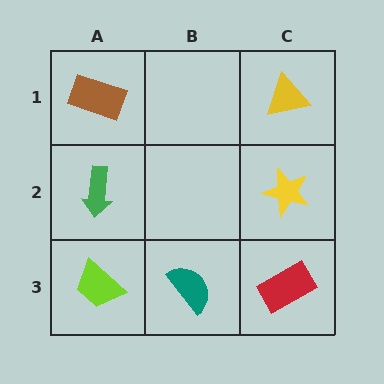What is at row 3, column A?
A lime trapezoid.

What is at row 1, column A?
A brown rectangle.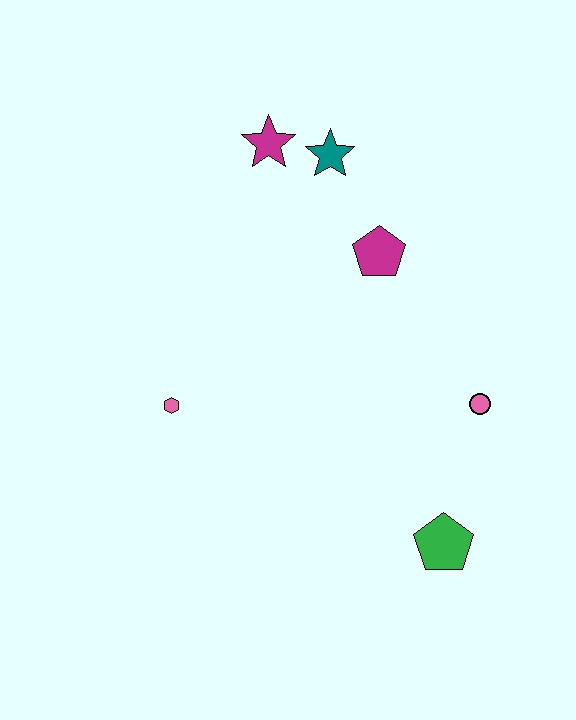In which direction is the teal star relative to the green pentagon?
The teal star is above the green pentagon.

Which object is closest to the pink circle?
The green pentagon is closest to the pink circle.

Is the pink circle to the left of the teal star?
No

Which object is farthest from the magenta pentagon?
The green pentagon is farthest from the magenta pentagon.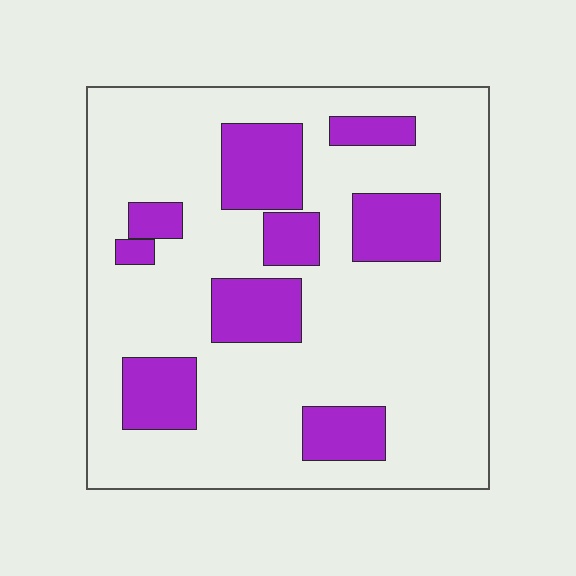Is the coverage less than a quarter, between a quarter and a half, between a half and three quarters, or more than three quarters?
Less than a quarter.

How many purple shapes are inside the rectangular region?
9.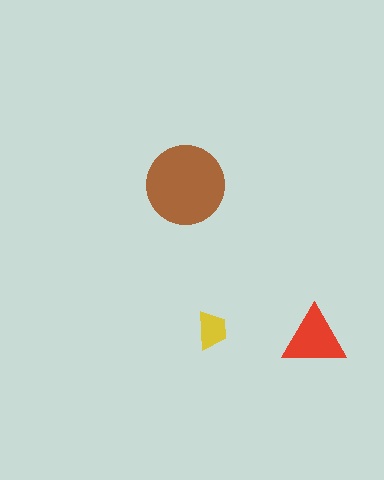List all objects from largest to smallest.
The brown circle, the red triangle, the yellow trapezoid.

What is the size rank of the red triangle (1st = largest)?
2nd.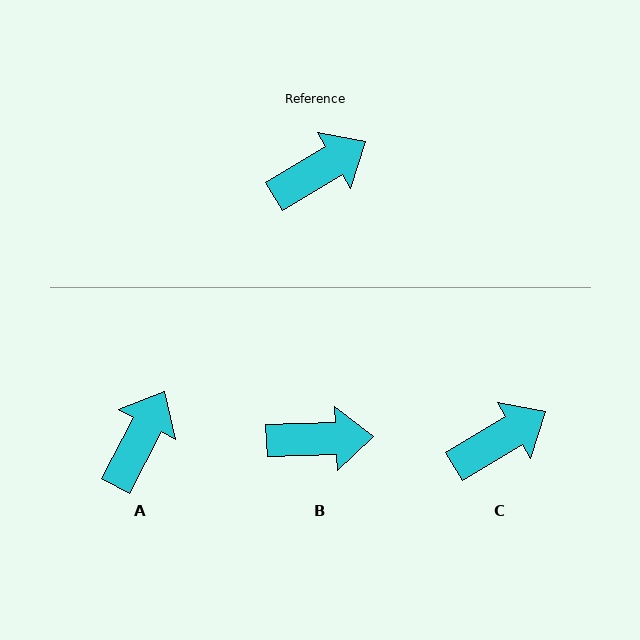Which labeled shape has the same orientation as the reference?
C.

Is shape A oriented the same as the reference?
No, it is off by about 32 degrees.